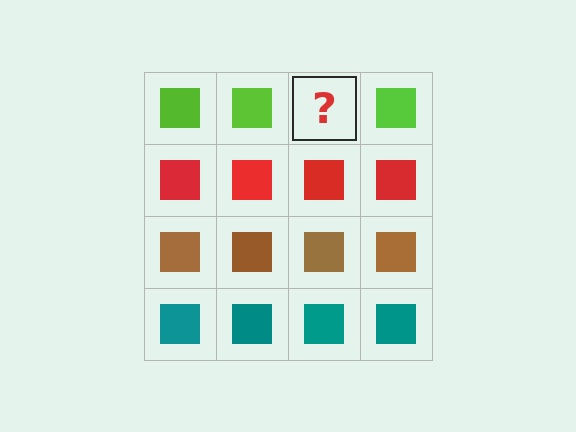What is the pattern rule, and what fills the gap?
The rule is that each row has a consistent color. The gap should be filled with a lime square.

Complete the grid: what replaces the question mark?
The question mark should be replaced with a lime square.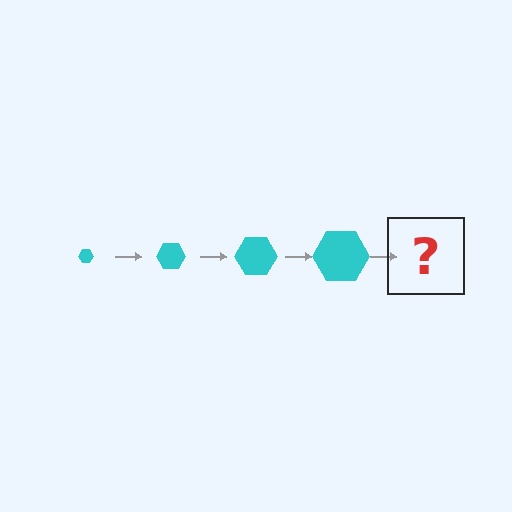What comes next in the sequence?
The next element should be a cyan hexagon, larger than the previous one.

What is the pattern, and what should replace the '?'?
The pattern is that the hexagon gets progressively larger each step. The '?' should be a cyan hexagon, larger than the previous one.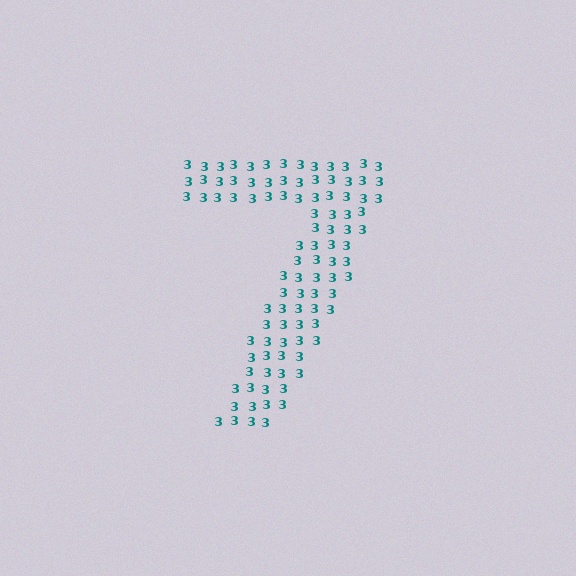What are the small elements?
The small elements are digit 3's.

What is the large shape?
The large shape is the digit 7.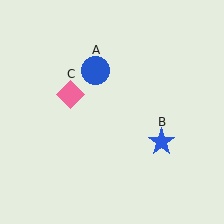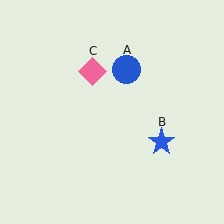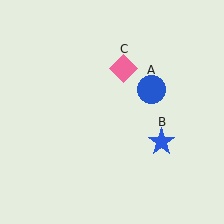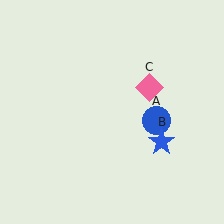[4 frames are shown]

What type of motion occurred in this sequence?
The blue circle (object A), pink diamond (object C) rotated clockwise around the center of the scene.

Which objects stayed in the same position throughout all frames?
Blue star (object B) remained stationary.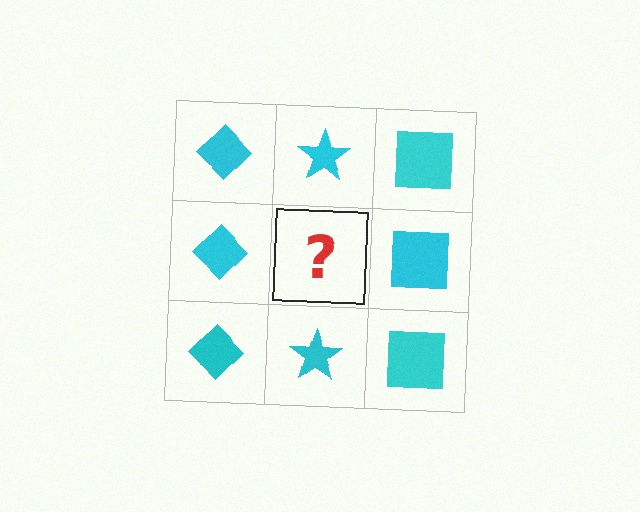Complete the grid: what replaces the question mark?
The question mark should be replaced with a cyan star.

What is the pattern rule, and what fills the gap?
The rule is that each column has a consistent shape. The gap should be filled with a cyan star.